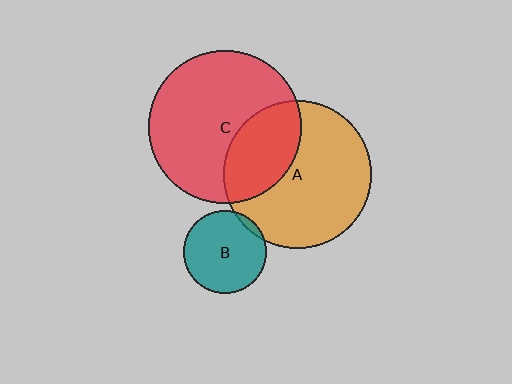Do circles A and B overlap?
Yes.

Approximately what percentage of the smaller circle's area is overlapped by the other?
Approximately 5%.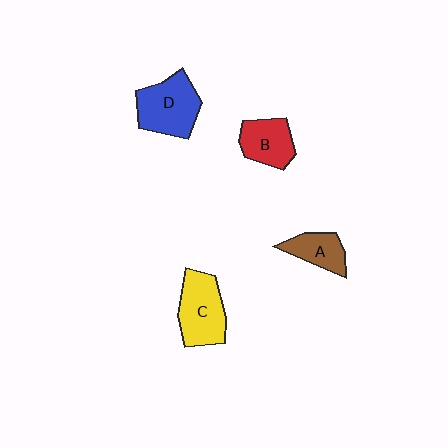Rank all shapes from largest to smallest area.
From largest to smallest: D (blue), C (yellow), B (red), A (brown).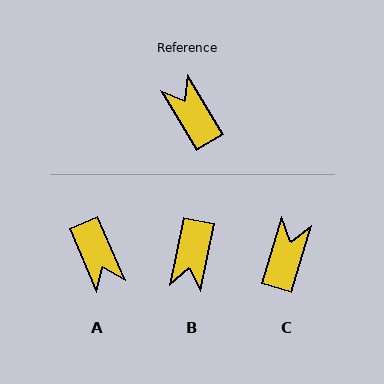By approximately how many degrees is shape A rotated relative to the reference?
Approximately 173 degrees counter-clockwise.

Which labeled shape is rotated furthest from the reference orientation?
A, about 173 degrees away.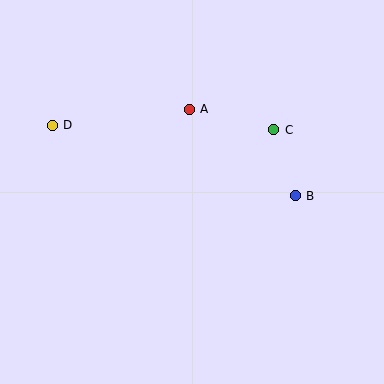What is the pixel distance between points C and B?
The distance between C and B is 70 pixels.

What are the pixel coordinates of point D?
Point D is at (52, 125).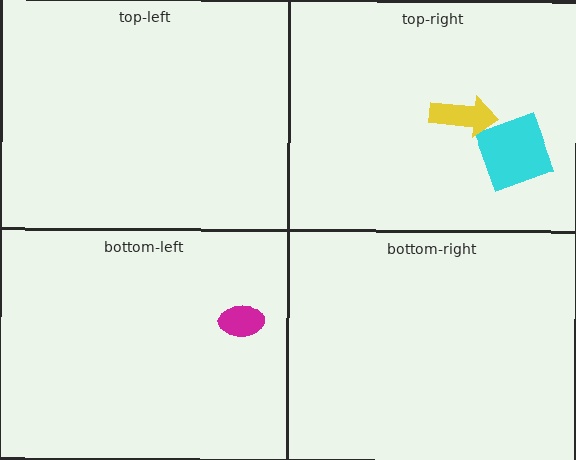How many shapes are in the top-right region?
2.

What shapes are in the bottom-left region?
The magenta ellipse.